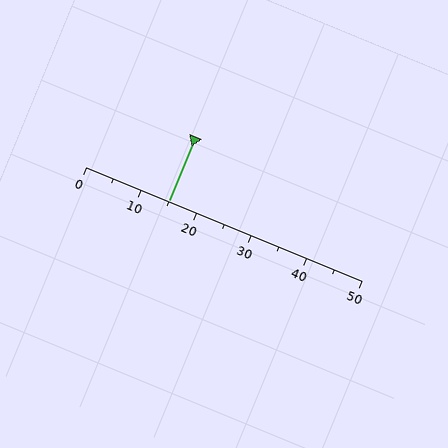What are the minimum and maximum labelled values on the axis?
The axis runs from 0 to 50.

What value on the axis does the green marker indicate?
The marker indicates approximately 15.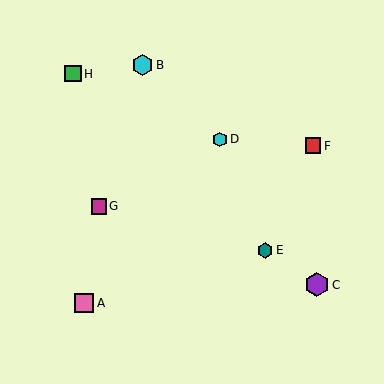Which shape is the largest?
The purple hexagon (labeled C) is the largest.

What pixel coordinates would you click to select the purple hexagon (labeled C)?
Click at (317, 285) to select the purple hexagon C.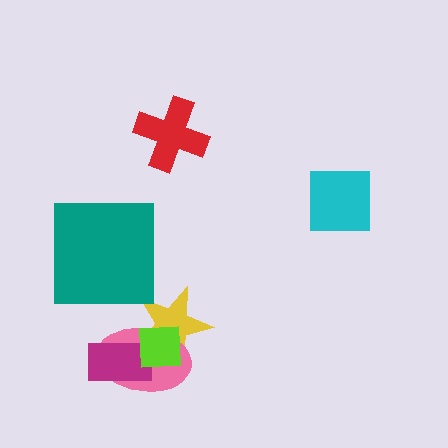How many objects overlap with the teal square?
0 objects overlap with the teal square.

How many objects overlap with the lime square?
3 objects overlap with the lime square.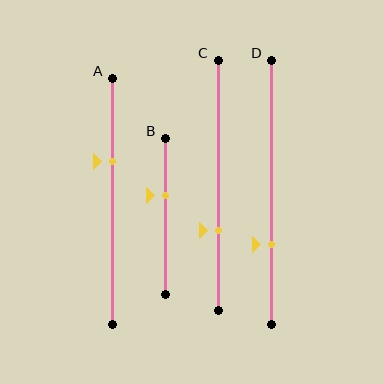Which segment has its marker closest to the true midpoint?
Segment B has its marker closest to the true midpoint.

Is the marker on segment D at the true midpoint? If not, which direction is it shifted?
No, the marker on segment D is shifted downward by about 20% of the segment length.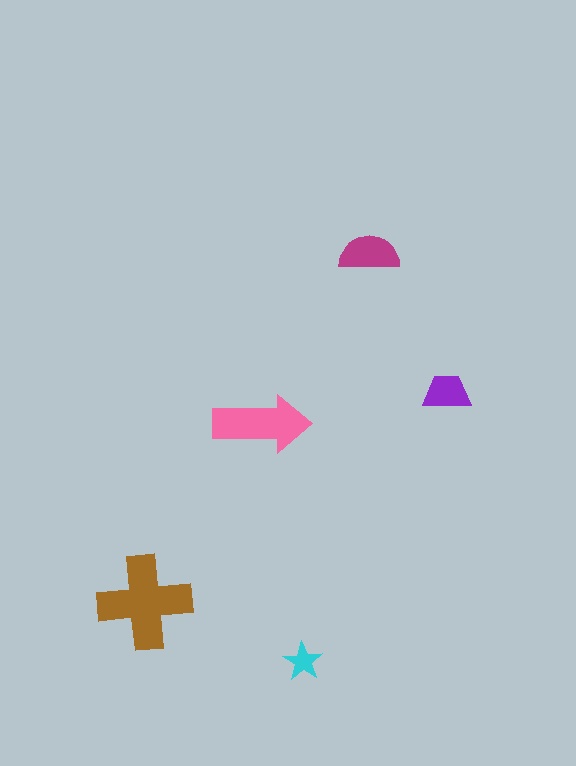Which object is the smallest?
The cyan star.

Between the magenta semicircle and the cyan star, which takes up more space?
The magenta semicircle.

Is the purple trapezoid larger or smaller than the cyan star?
Larger.